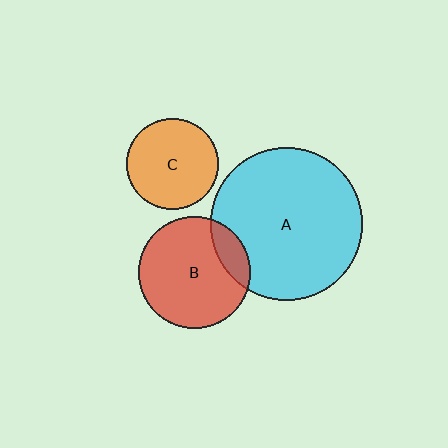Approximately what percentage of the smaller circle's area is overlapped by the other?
Approximately 15%.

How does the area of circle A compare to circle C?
Approximately 2.8 times.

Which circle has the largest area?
Circle A (cyan).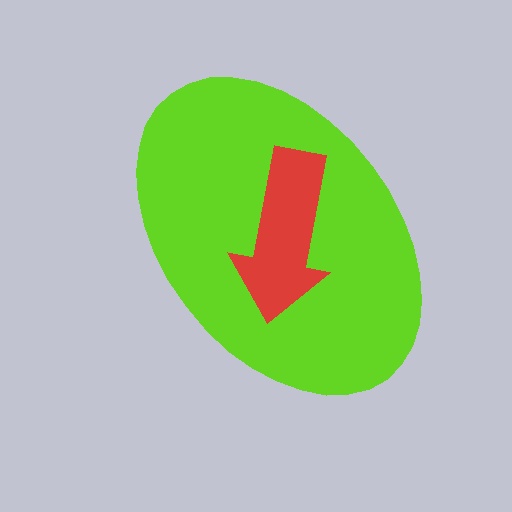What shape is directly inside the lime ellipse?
The red arrow.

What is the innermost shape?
The red arrow.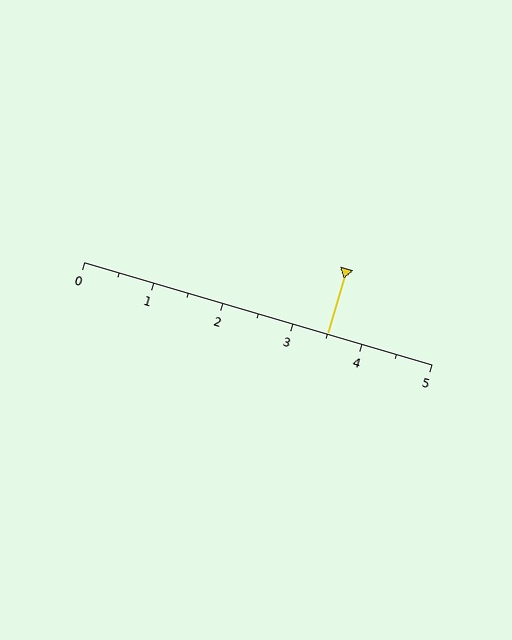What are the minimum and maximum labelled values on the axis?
The axis runs from 0 to 5.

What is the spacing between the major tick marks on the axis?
The major ticks are spaced 1 apart.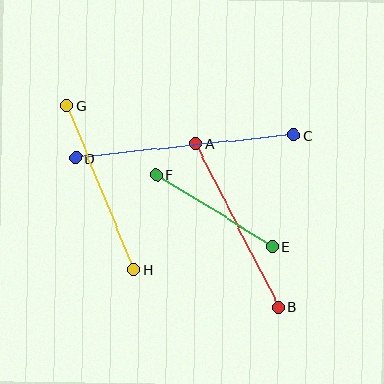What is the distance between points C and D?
The distance is approximately 219 pixels.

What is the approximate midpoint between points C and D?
The midpoint is at approximately (185, 147) pixels.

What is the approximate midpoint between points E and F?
The midpoint is at approximately (215, 211) pixels.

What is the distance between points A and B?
The distance is approximately 183 pixels.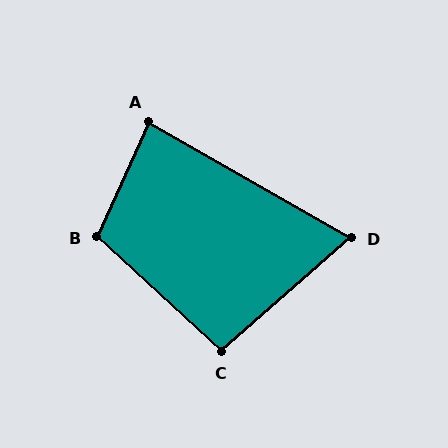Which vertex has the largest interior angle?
B, at approximately 109 degrees.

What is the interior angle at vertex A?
Approximately 84 degrees (acute).